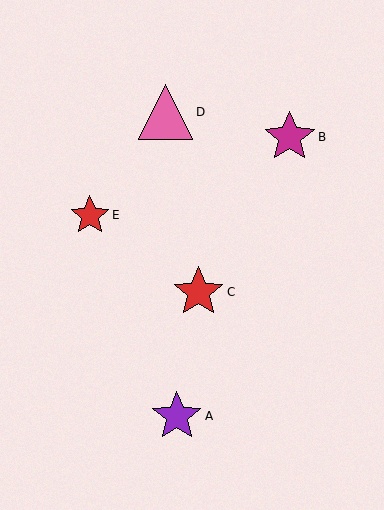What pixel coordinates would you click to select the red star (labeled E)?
Click at (90, 215) to select the red star E.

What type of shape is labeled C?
Shape C is a red star.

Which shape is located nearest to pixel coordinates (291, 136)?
The magenta star (labeled B) at (290, 137) is nearest to that location.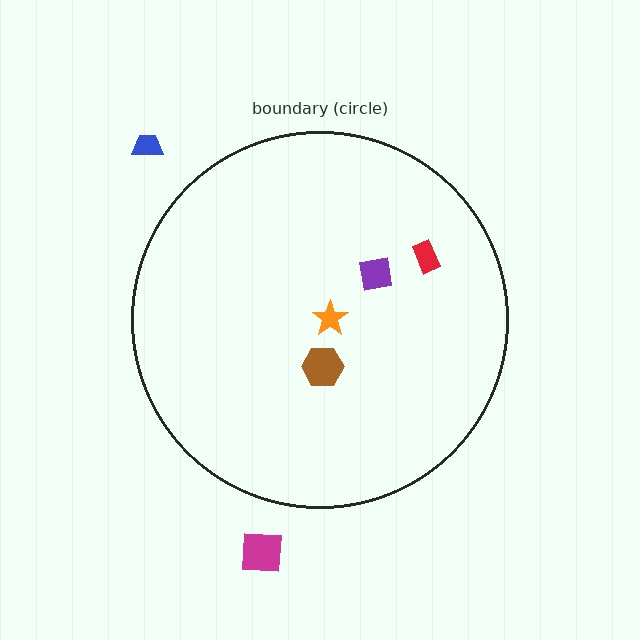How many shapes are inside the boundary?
4 inside, 2 outside.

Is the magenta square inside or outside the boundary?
Outside.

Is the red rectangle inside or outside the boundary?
Inside.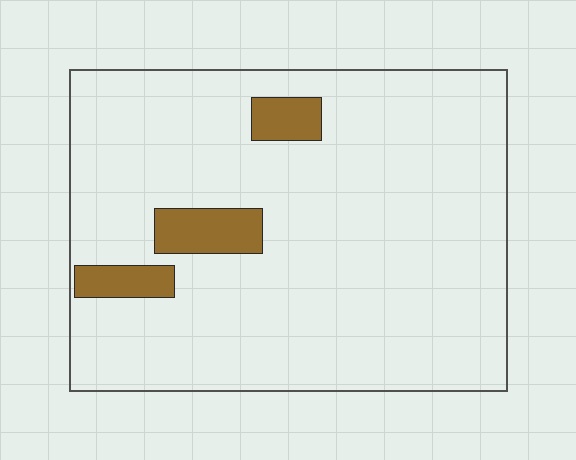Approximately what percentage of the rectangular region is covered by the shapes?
Approximately 10%.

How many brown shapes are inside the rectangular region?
3.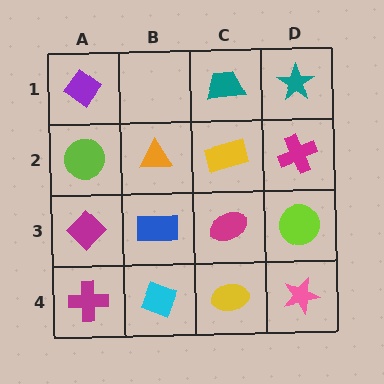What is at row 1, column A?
A purple diamond.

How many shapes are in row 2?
4 shapes.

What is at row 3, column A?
A magenta diamond.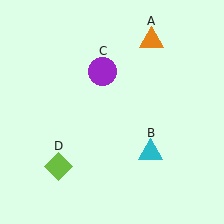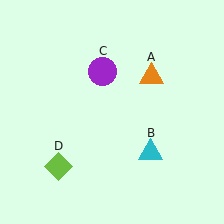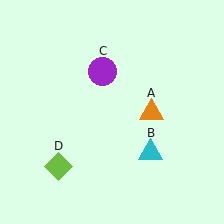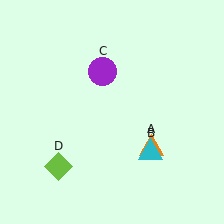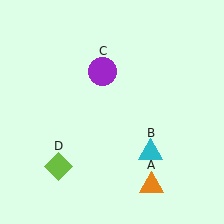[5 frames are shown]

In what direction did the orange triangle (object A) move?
The orange triangle (object A) moved down.